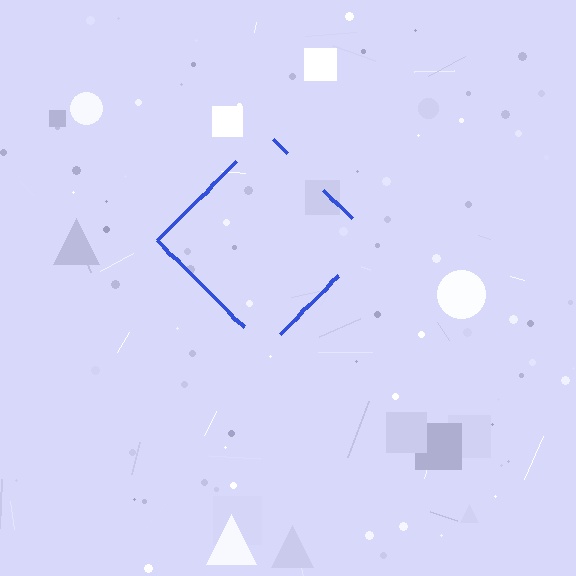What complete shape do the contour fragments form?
The contour fragments form a diamond.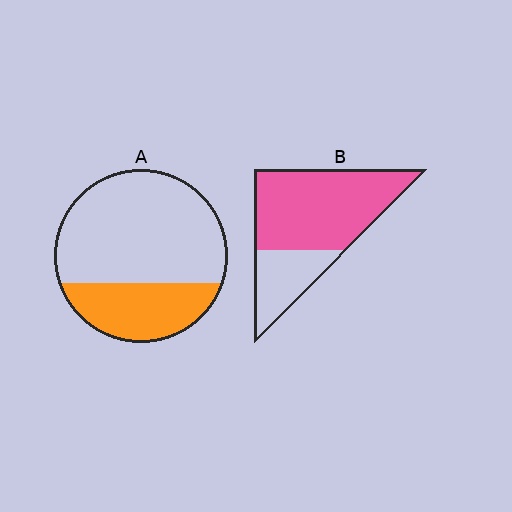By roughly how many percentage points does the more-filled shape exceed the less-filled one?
By roughly 40 percentage points (B over A).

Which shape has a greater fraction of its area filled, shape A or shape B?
Shape B.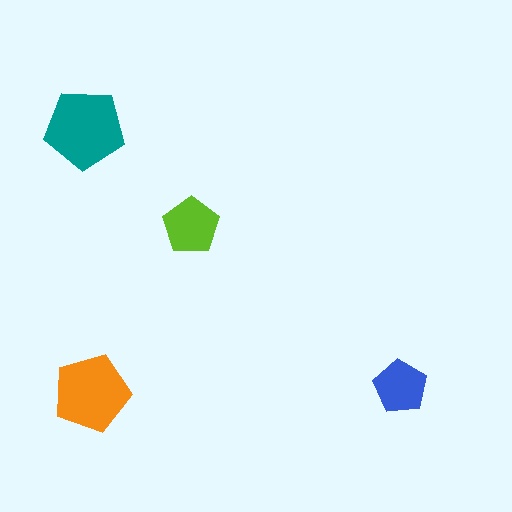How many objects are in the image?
There are 4 objects in the image.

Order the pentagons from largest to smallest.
the teal one, the orange one, the lime one, the blue one.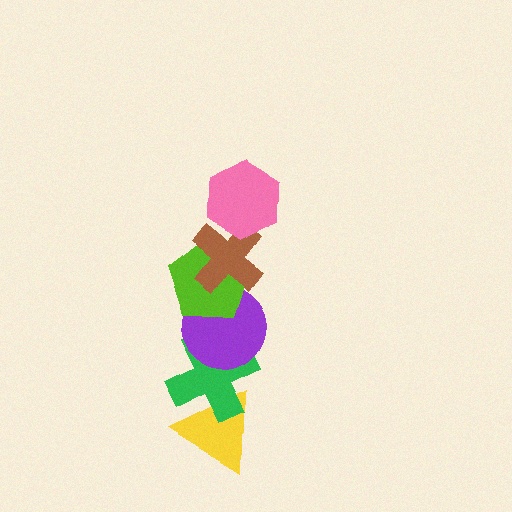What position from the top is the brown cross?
The brown cross is 2nd from the top.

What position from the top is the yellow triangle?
The yellow triangle is 6th from the top.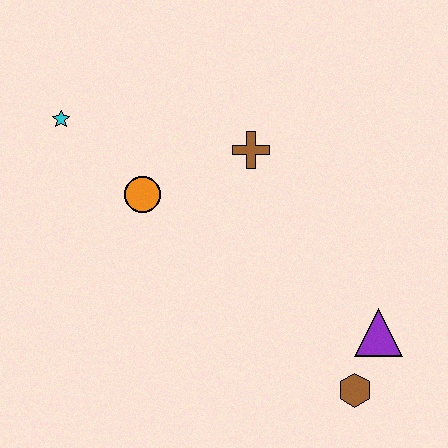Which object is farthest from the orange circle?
The brown hexagon is farthest from the orange circle.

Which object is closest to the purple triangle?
The brown hexagon is closest to the purple triangle.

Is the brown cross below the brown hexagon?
No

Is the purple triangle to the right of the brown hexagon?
Yes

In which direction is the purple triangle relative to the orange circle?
The purple triangle is to the right of the orange circle.